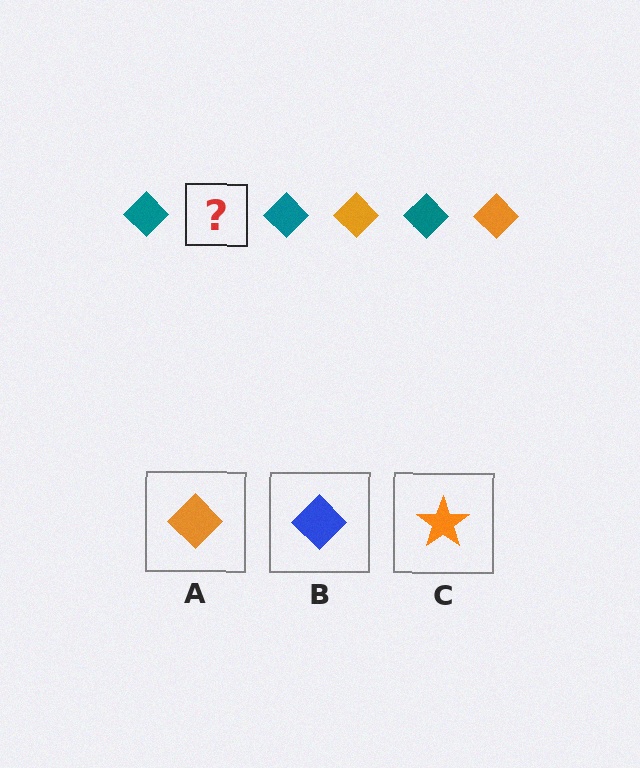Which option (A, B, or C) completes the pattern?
A.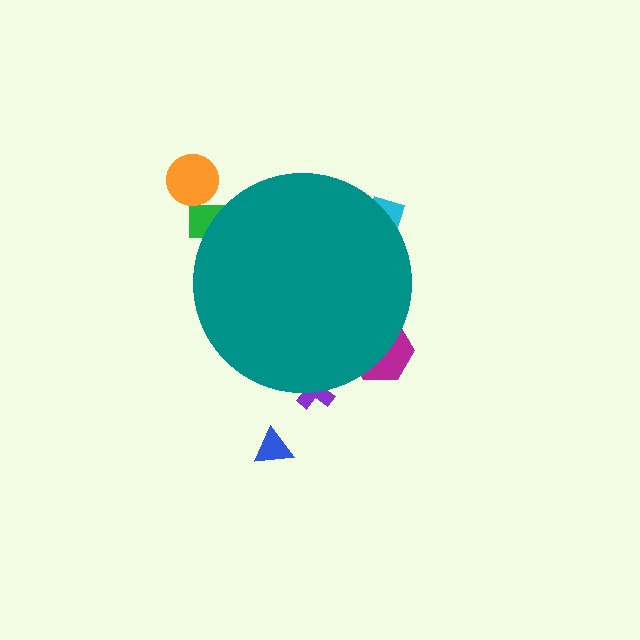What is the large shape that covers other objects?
A teal circle.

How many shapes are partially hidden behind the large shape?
4 shapes are partially hidden.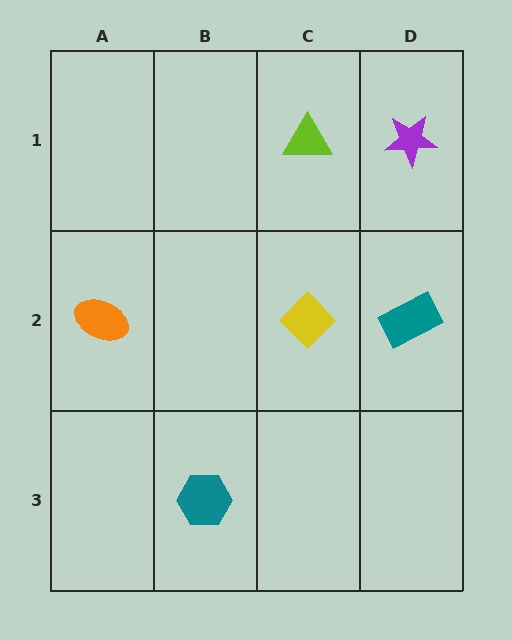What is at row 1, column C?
A lime triangle.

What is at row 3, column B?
A teal hexagon.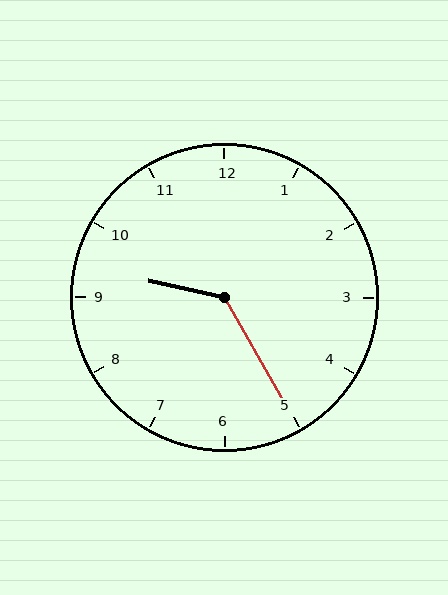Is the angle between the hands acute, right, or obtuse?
It is obtuse.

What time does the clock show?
9:25.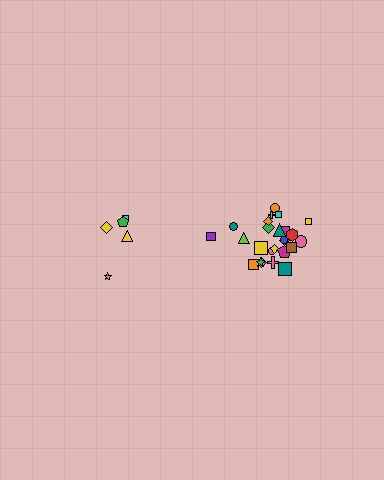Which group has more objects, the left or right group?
The right group.